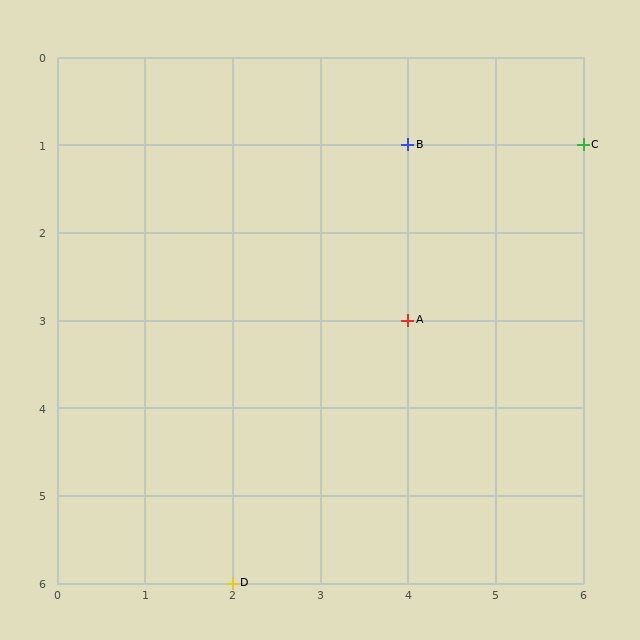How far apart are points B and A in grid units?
Points B and A are 2 rows apart.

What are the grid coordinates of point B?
Point B is at grid coordinates (4, 1).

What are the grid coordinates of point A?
Point A is at grid coordinates (4, 3).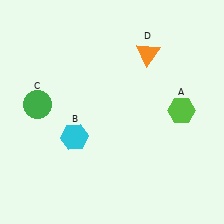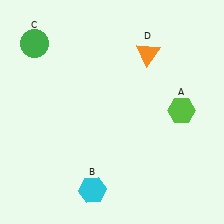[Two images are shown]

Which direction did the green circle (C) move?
The green circle (C) moved up.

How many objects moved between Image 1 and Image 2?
2 objects moved between the two images.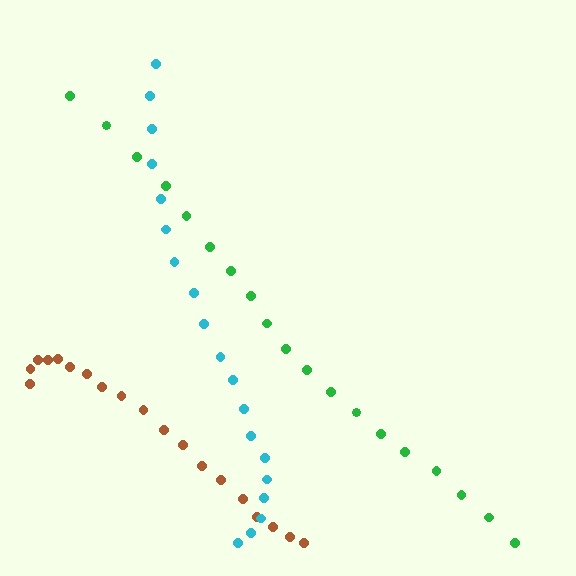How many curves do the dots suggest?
There are 3 distinct paths.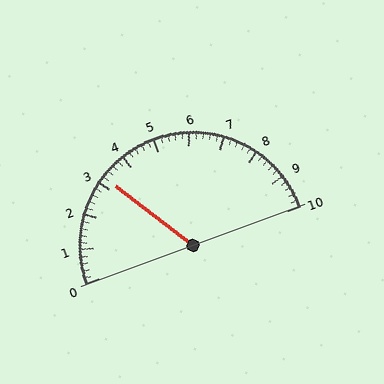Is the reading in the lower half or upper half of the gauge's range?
The reading is in the lower half of the range (0 to 10).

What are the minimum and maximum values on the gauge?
The gauge ranges from 0 to 10.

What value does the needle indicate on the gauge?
The needle indicates approximately 3.2.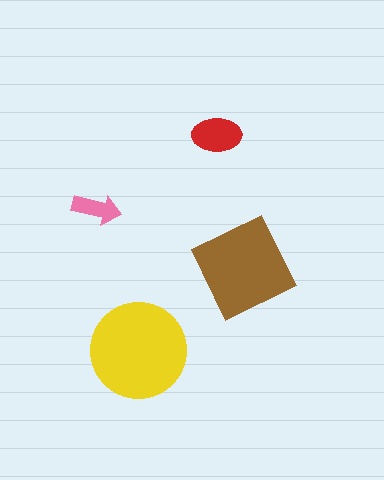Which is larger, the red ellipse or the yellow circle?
The yellow circle.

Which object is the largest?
The yellow circle.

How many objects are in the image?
There are 4 objects in the image.